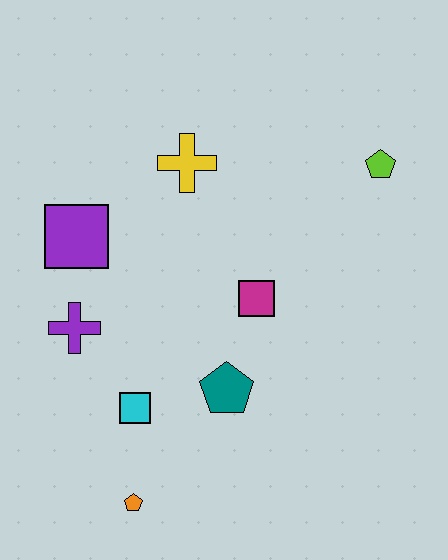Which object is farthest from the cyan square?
The lime pentagon is farthest from the cyan square.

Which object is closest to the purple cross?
The purple square is closest to the purple cross.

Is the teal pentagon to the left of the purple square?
No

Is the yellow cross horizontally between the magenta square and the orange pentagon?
Yes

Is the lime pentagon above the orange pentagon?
Yes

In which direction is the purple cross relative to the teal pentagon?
The purple cross is to the left of the teal pentagon.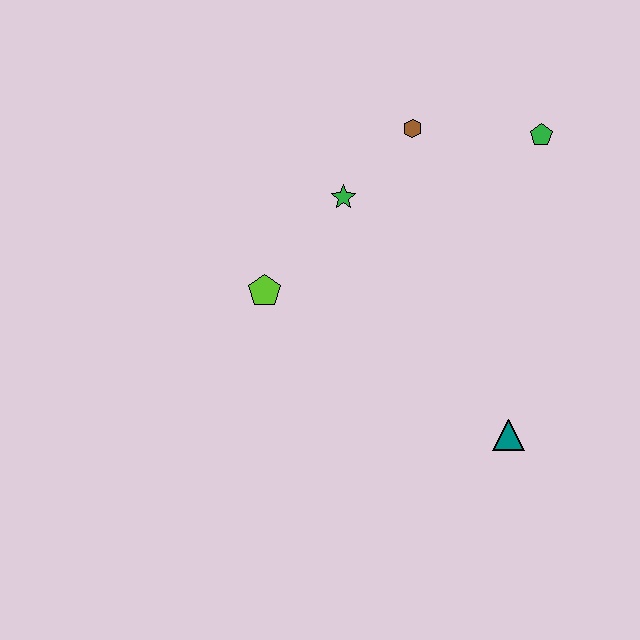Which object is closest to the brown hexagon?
The green star is closest to the brown hexagon.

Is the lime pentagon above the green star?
No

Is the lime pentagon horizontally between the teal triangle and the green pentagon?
No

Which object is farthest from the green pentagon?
The lime pentagon is farthest from the green pentagon.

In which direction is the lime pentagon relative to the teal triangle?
The lime pentagon is to the left of the teal triangle.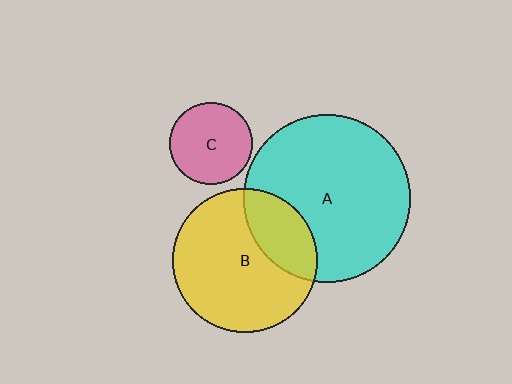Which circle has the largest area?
Circle A (cyan).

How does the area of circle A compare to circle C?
Approximately 4.1 times.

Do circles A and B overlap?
Yes.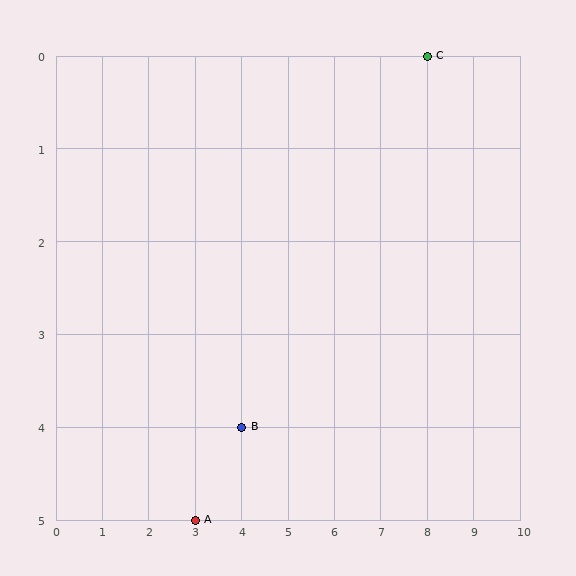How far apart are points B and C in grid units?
Points B and C are 4 columns and 4 rows apart (about 5.7 grid units diagonally).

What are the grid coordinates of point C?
Point C is at grid coordinates (8, 0).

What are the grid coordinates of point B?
Point B is at grid coordinates (4, 4).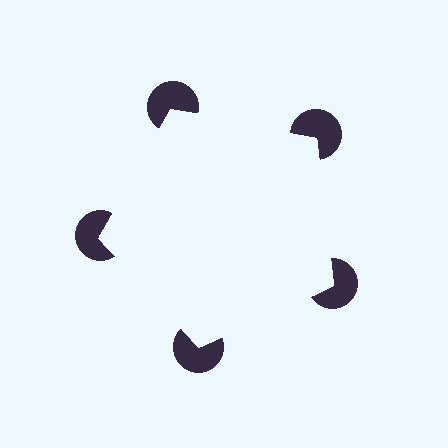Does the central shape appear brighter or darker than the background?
It typically appears slightly brighter than the background, even though no actual brightness change is drawn.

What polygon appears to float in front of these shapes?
An illusory pentagon — its edges are inferred from the aligned wedge cuts in the pac-man discs, not physically drawn.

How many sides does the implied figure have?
5 sides.